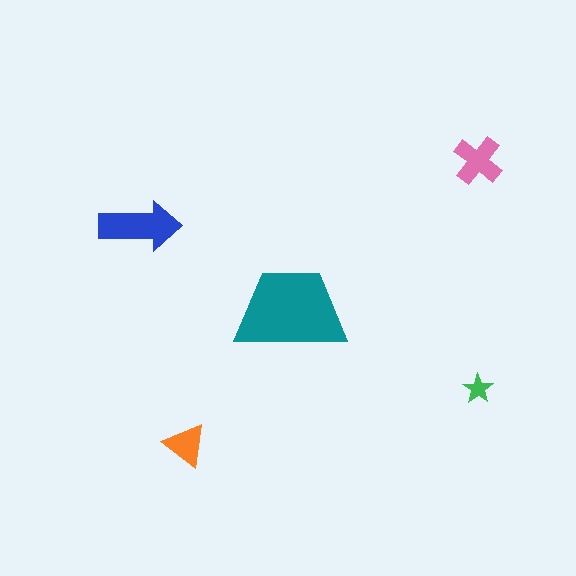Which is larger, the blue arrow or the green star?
The blue arrow.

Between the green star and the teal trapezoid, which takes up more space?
The teal trapezoid.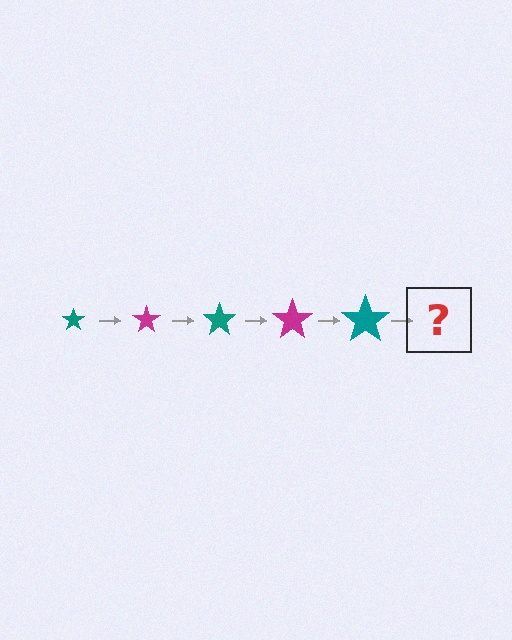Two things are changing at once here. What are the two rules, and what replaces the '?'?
The two rules are that the star grows larger each step and the color cycles through teal and magenta. The '?' should be a magenta star, larger than the previous one.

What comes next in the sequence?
The next element should be a magenta star, larger than the previous one.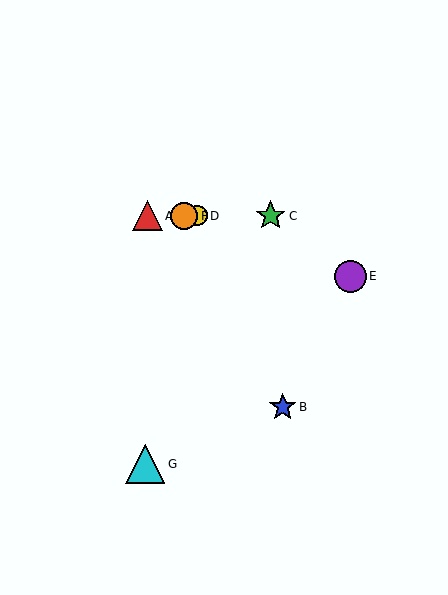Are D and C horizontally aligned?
Yes, both are at y≈216.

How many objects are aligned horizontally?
4 objects (A, C, D, F) are aligned horizontally.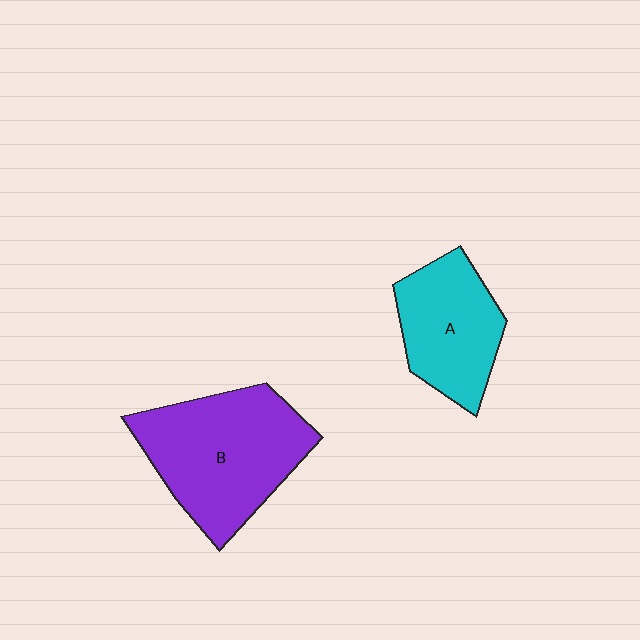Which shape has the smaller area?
Shape A (cyan).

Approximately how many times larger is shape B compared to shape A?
Approximately 1.5 times.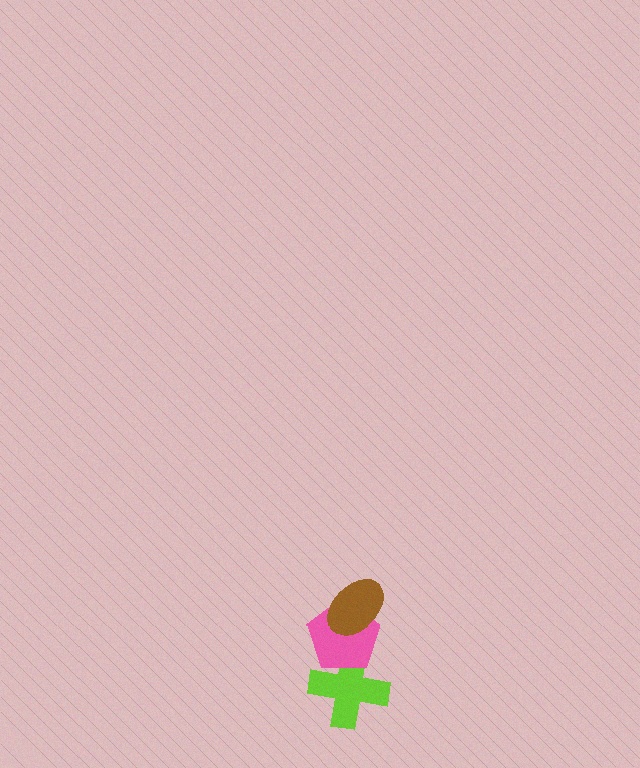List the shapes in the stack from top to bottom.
From top to bottom: the brown ellipse, the pink pentagon, the lime cross.